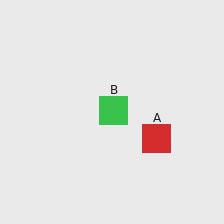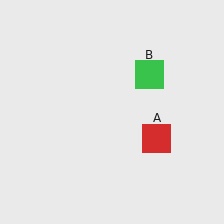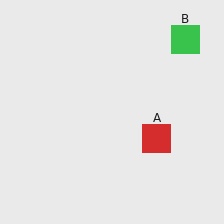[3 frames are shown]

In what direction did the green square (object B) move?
The green square (object B) moved up and to the right.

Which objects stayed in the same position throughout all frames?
Red square (object A) remained stationary.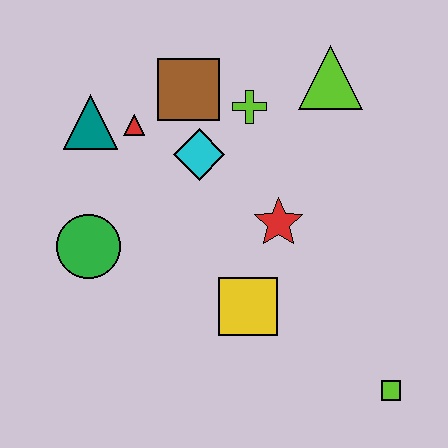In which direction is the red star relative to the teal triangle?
The red star is to the right of the teal triangle.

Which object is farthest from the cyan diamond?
The lime square is farthest from the cyan diamond.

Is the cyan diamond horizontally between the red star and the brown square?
Yes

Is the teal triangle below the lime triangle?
Yes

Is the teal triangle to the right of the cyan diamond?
No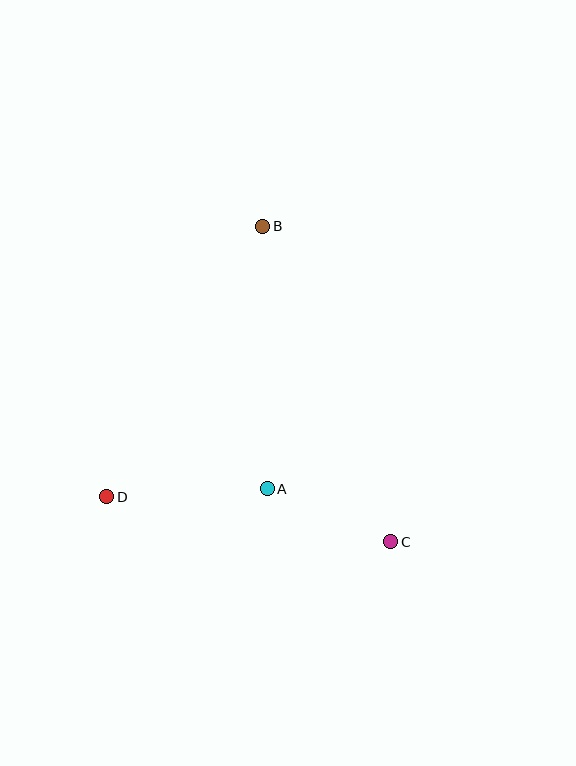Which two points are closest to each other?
Points A and C are closest to each other.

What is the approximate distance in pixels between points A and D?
The distance between A and D is approximately 161 pixels.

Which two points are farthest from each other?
Points B and C are farthest from each other.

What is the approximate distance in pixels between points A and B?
The distance between A and B is approximately 263 pixels.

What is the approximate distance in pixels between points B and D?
The distance between B and D is approximately 312 pixels.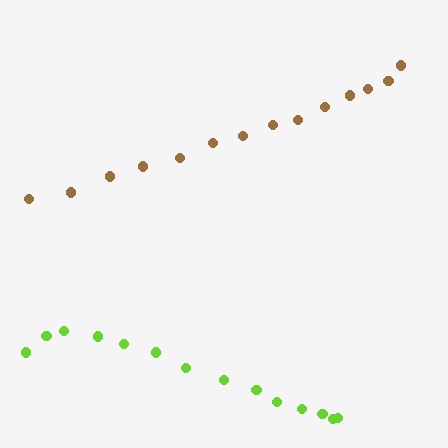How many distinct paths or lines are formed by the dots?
There are 2 distinct paths.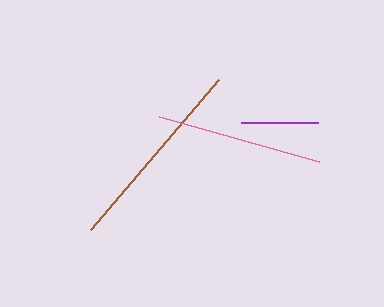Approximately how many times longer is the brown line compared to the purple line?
The brown line is approximately 2.6 times the length of the purple line.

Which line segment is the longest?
The brown line is the longest at approximately 197 pixels.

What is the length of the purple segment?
The purple segment is approximately 77 pixels long.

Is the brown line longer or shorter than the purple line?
The brown line is longer than the purple line.